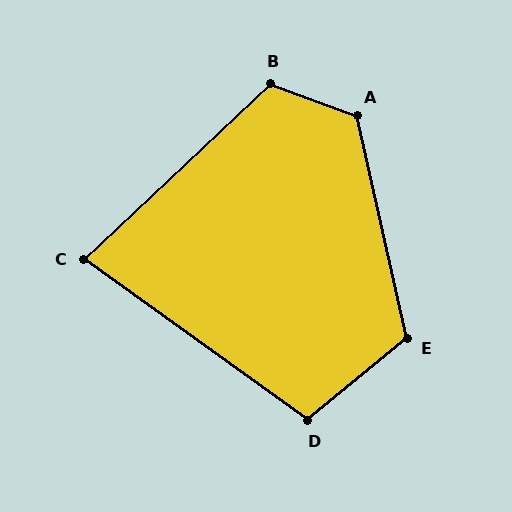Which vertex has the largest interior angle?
A, at approximately 123 degrees.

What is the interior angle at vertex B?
Approximately 116 degrees (obtuse).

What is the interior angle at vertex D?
Approximately 105 degrees (obtuse).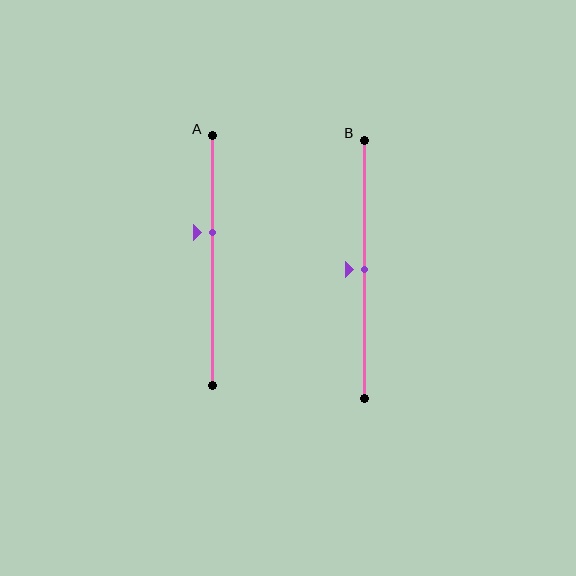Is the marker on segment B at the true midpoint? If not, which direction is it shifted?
Yes, the marker on segment B is at the true midpoint.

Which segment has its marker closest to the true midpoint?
Segment B has its marker closest to the true midpoint.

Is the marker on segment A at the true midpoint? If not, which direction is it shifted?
No, the marker on segment A is shifted upward by about 11% of the segment length.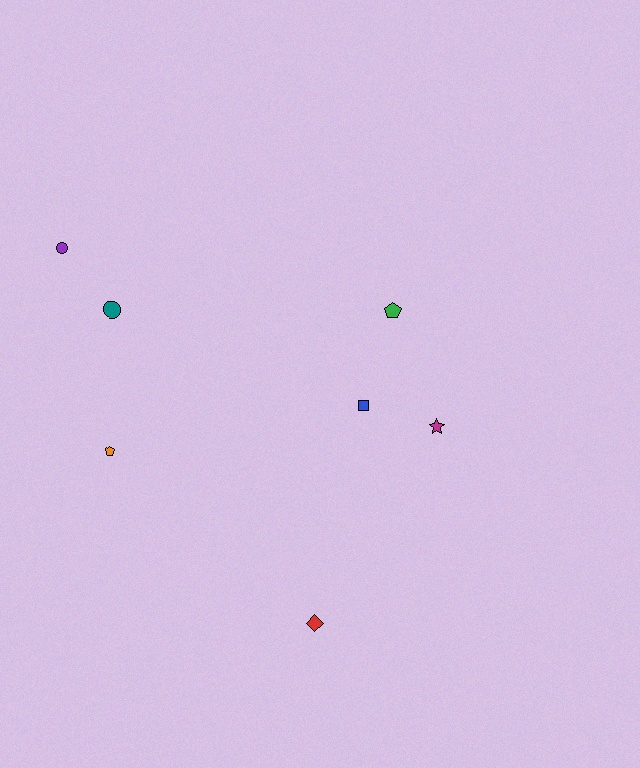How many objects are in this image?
There are 7 objects.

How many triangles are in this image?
There are no triangles.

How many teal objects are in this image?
There is 1 teal object.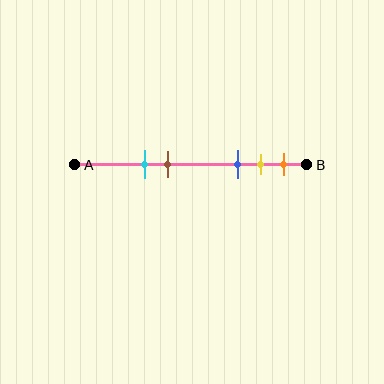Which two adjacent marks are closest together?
The yellow and orange marks are the closest adjacent pair.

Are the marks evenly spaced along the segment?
No, the marks are not evenly spaced.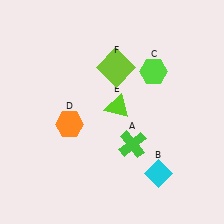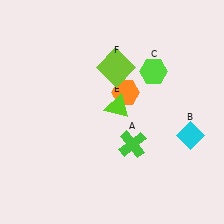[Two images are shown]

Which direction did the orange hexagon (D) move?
The orange hexagon (D) moved right.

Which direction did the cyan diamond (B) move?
The cyan diamond (B) moved up.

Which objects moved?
The objects that moved are: the cyan diamond (B), the orange hexagon (D).